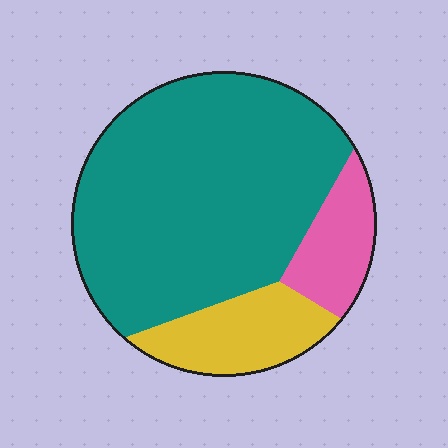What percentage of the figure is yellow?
Yellow covers 16% of the figure.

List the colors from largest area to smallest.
From largest to smallest: teal, yellow, pink.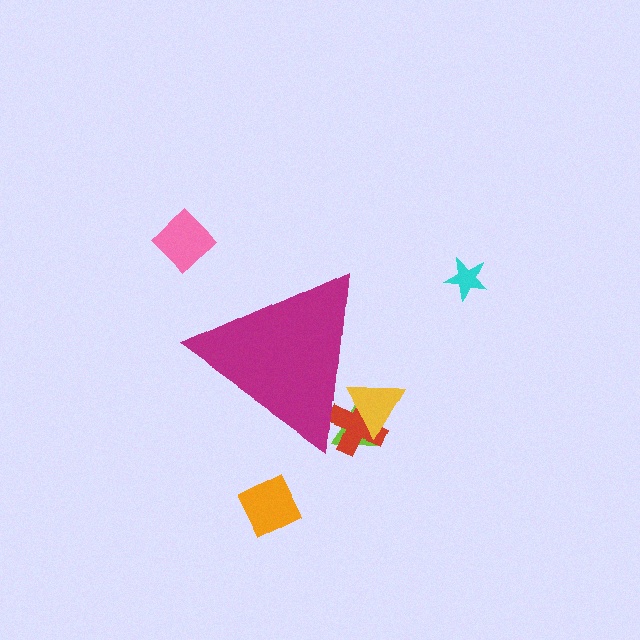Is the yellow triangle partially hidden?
Yes, the yellow triangle is partially hidden behind the magenta triangle.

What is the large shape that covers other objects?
A magenta triangle.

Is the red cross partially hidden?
Yes, the red cross is partially hidden behind the magenta triangle.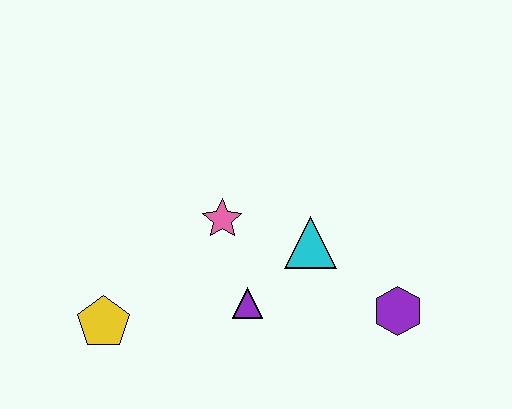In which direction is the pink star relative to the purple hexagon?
The pink star is to the left of the purple hexagon.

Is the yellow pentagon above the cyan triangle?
No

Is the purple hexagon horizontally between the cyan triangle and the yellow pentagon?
No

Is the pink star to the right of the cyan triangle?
No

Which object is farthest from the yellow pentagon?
The purple hexagon is farthest from the yellow pentagon.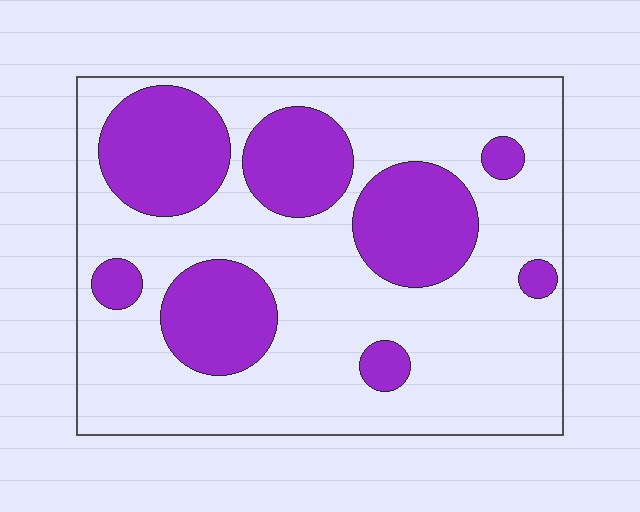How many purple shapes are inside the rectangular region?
8.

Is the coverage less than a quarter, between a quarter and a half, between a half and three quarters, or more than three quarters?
Between a quarter and a half.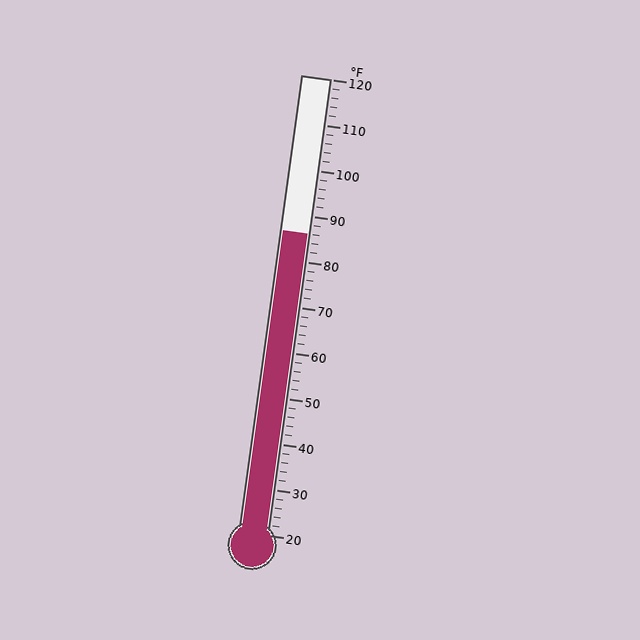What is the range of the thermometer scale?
The thermometer scale ranges from 20°F to 120°F.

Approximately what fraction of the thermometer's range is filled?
The thermometer is filled to approximately 65% of its range.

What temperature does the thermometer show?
The thermometer shows approximately 86°F.